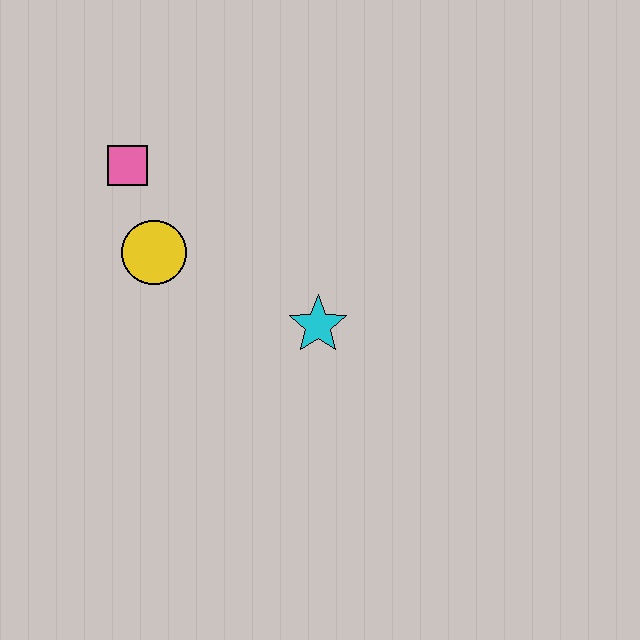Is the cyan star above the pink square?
No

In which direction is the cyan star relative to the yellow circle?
The cyan star is to the right of the yellow circle.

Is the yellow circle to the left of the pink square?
No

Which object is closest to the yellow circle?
The pink square is closest to the yellow circle.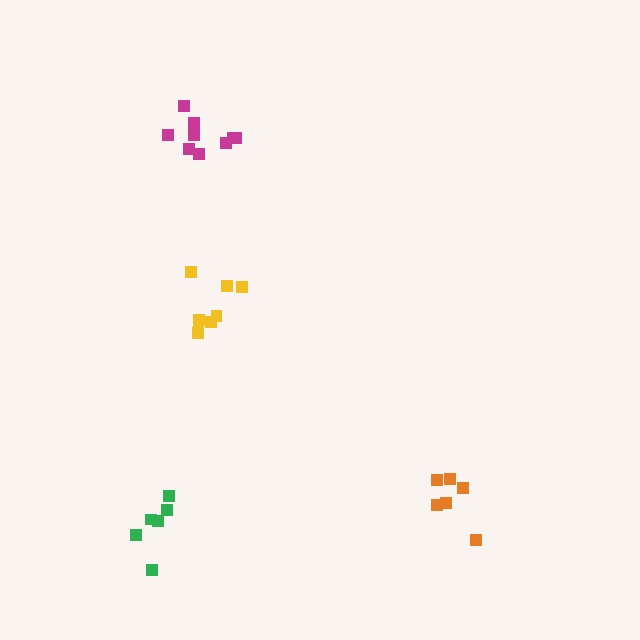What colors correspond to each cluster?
The clusters are colored: yellow, magenta, orange, green.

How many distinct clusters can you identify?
There are 4 distinct clusters.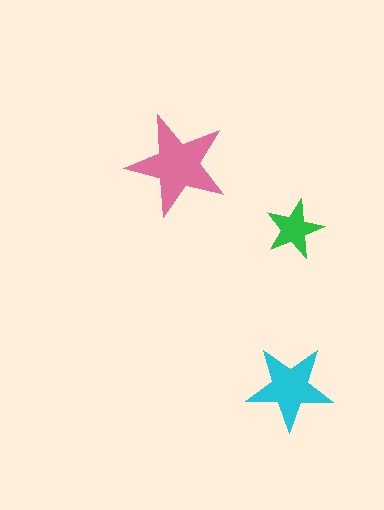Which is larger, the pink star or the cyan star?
The pink one.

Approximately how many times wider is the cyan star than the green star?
About 1.5 times wider.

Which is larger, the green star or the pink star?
The pink one.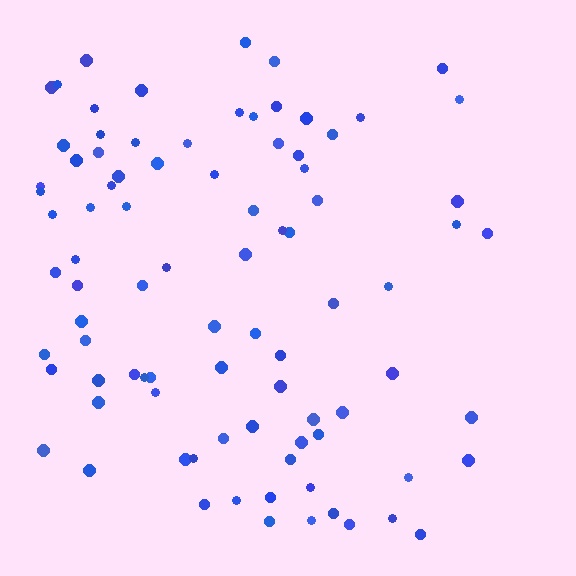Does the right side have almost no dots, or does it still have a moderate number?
Still a moderate number, just noticeably fewer than the left.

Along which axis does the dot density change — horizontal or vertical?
Horizontal.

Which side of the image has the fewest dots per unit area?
The right.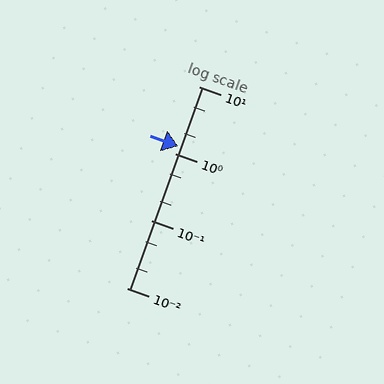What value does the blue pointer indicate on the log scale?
The pointer indicates approximately 1.3.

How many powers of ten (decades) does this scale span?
The scale spans 3 decades, from 0.01 to 10.